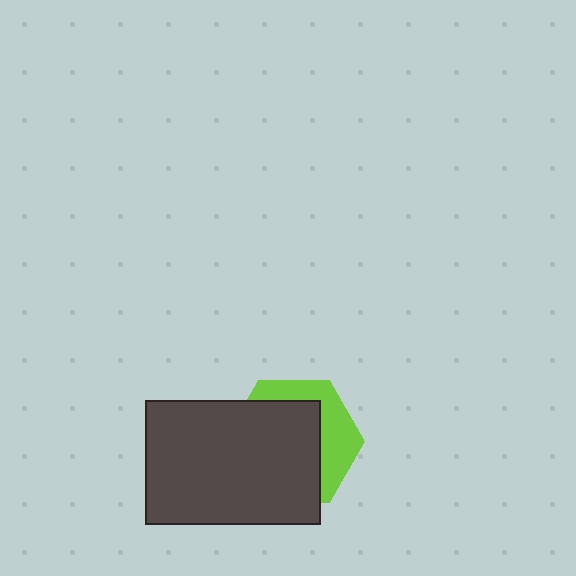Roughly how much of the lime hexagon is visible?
A small part of it is visible (roughly 35%).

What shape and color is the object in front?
The object in front is a dark gray rectangle.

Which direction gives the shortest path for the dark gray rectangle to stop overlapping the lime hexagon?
Moving toward the lower-left gives the shortest separation.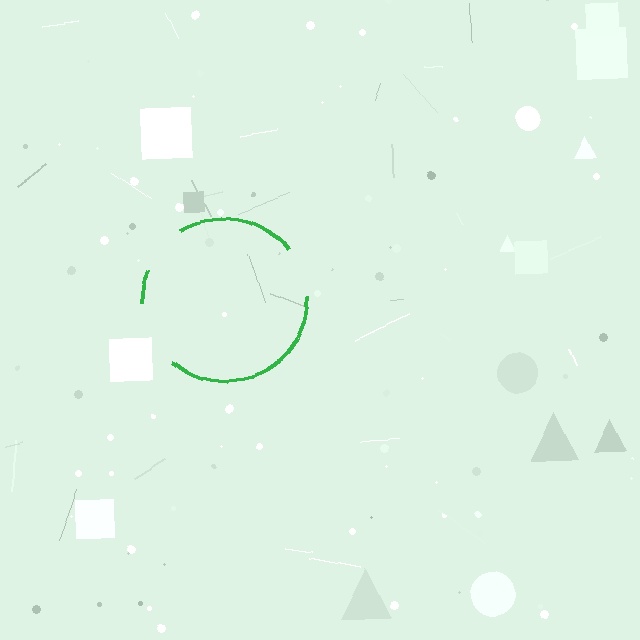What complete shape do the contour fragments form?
The contour fragments form a circle.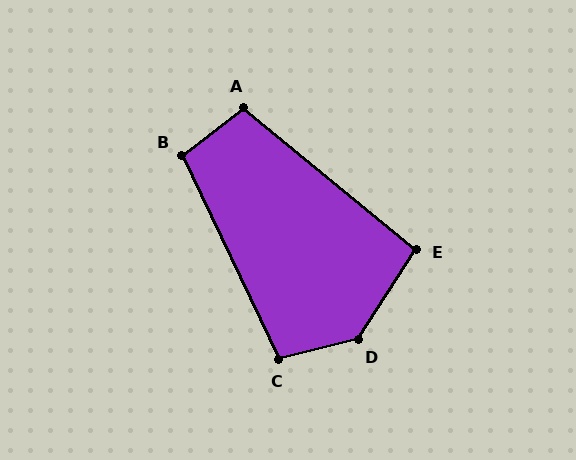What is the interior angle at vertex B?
Approximately 102 degrees (obtuse).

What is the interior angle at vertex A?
Approximately 103 degrees (obtuse).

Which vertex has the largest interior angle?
D, at approximately 137 degrees.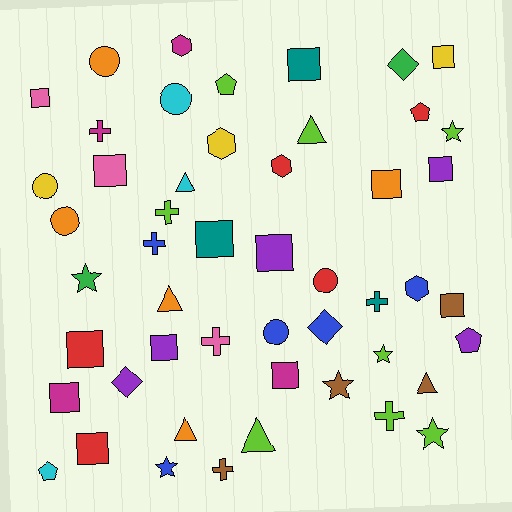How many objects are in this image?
There are 50 objects.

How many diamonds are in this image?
There are 3 diamonds.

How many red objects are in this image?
There are 5 red objects.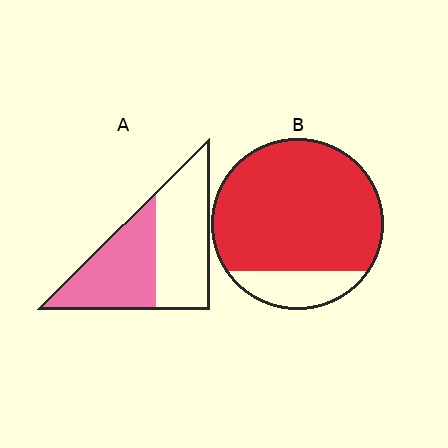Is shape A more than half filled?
Roughly half.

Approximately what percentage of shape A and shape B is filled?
A is approximately 45% and B is approximately 85%.